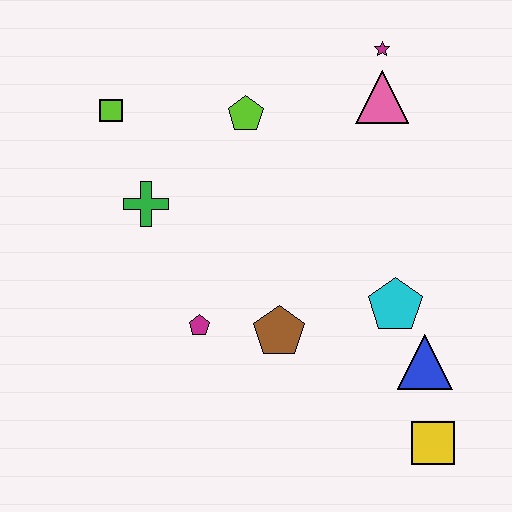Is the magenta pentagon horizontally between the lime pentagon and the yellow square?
No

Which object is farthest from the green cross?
The yellow square is farthest from the green cross.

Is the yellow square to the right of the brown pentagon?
Yes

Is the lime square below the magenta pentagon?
No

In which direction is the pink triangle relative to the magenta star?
The pink triangle is below the magenta star.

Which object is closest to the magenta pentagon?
The brown pentagon is closest to the magenta pentagon.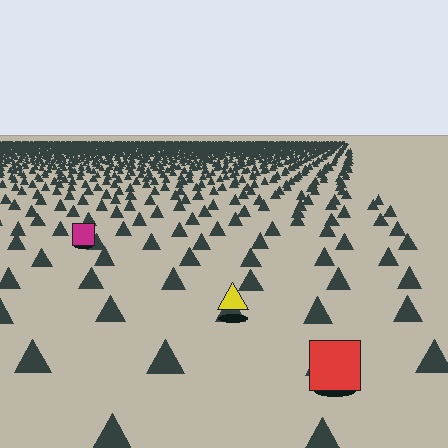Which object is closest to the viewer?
The red square is closest. The texture marks near it are larger and more spread out.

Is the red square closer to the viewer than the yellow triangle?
Yes. The red square is closer — you can tell from the texture gradient: the ground texture is coarser near it.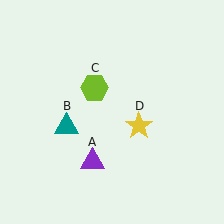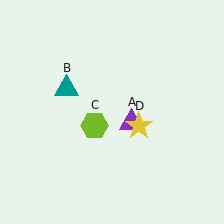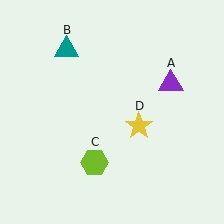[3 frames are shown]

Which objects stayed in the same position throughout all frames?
Yellow star (object D) remained stationary.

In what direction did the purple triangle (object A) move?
The purple triangle (object A) moved up and to the right.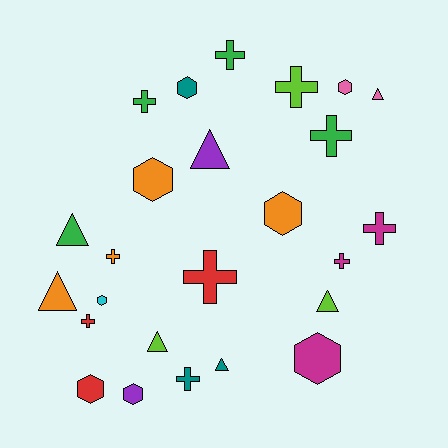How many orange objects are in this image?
There are 4 orange objects.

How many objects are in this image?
There are 25 objects.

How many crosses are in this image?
There are 10 crosses.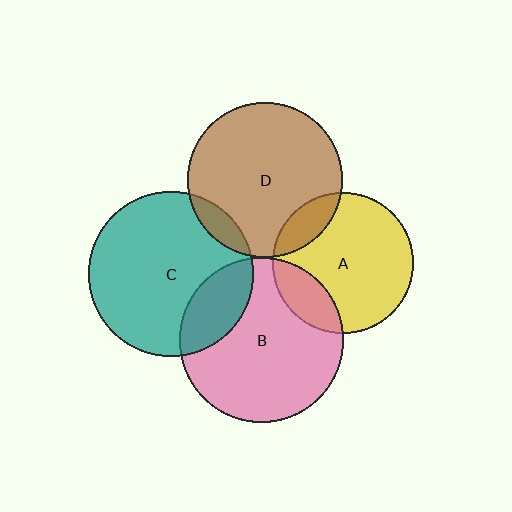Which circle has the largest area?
Circle C (teal).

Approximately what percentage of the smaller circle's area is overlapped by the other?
Approximately 20%.